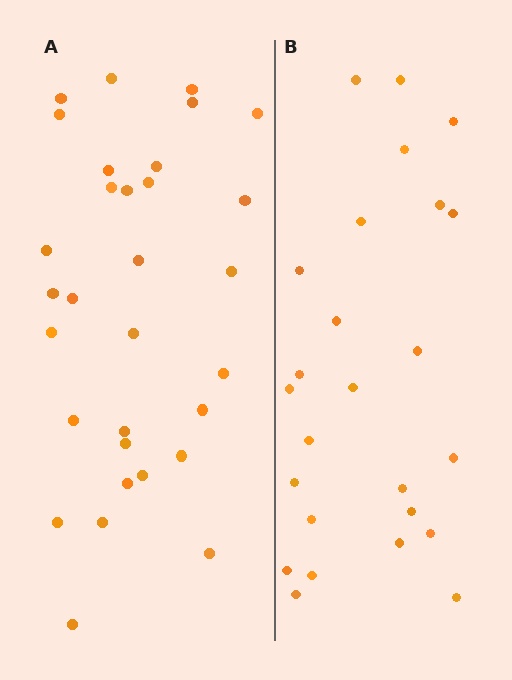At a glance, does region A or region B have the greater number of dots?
Region A (the left region) has more dots.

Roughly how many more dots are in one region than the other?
Region A has about 6 more dots than region B.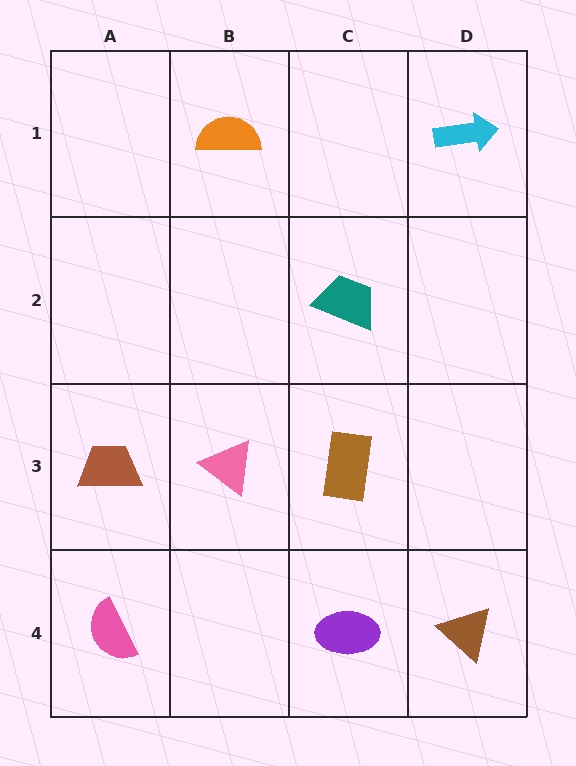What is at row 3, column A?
A brown trapezoid.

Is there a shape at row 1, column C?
No, that cell is empty.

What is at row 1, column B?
An orange semicircle.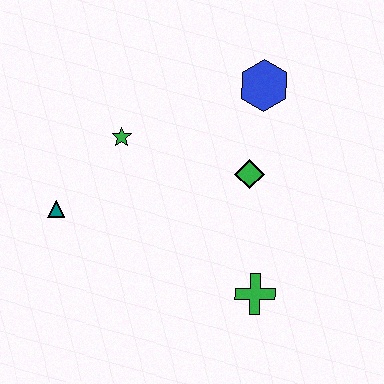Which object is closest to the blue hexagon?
The green diamond is closest to the blue hexagon.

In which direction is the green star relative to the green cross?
The green star is above the green cross.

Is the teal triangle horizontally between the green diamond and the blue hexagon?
No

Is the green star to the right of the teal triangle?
Yes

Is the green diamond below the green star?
Yes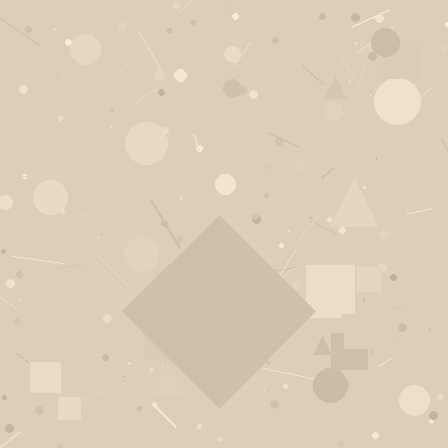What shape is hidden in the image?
A diamond is hidden in the image.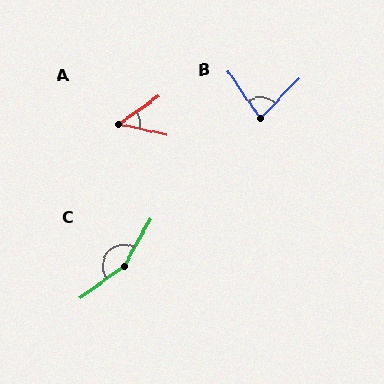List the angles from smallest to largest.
A (47°), B (78°), C (156°).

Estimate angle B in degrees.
Approximately 78 degrees.